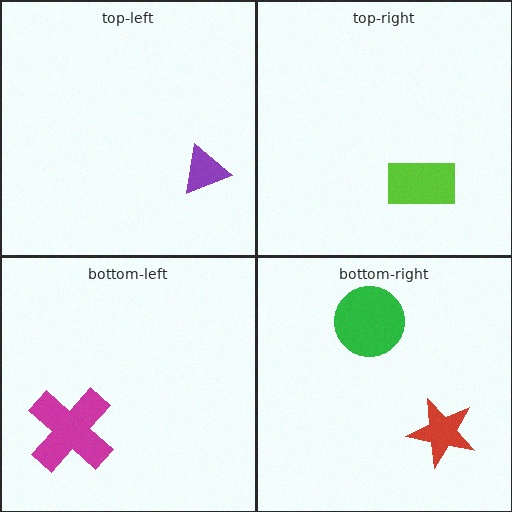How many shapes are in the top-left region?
1.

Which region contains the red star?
The bottom-right region.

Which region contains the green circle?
The bottom-right region.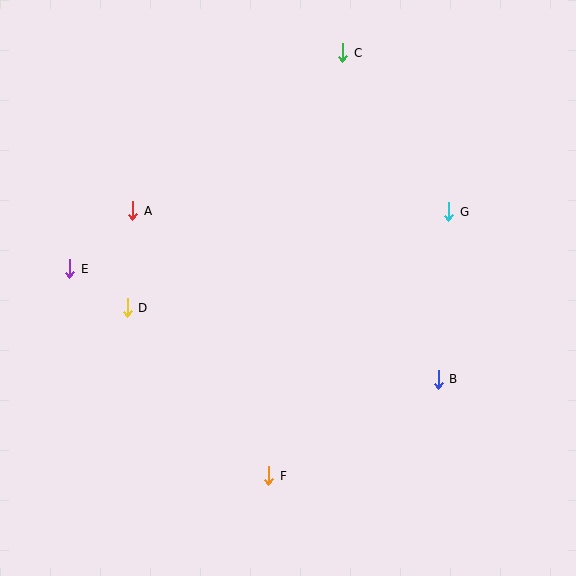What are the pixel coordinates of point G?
Point G is at (449, 212).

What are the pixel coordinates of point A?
Point A is at (133, 211).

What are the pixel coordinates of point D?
Point D is at (127, 308).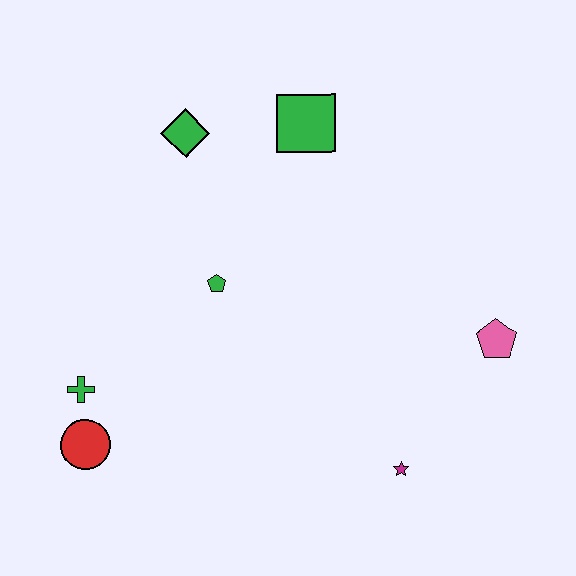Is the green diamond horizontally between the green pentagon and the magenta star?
No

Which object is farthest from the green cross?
The pink pentagon is farthest from the green cross.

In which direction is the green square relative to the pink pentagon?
The green square is above the pink pentagon.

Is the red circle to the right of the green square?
No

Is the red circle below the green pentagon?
Yes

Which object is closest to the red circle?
The green cross is closest to the red circle.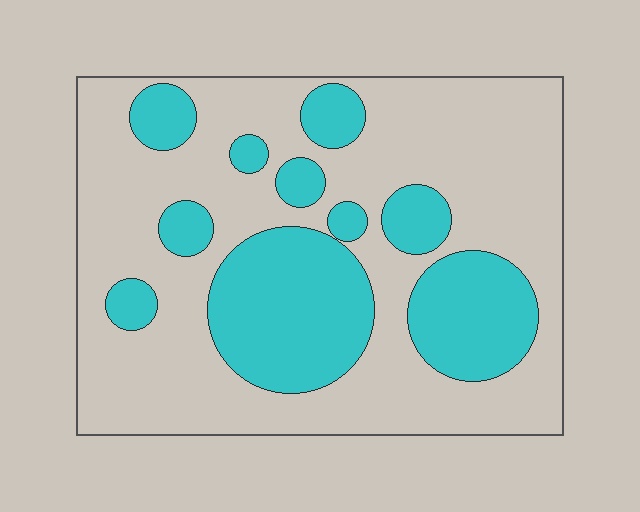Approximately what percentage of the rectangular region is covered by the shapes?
Approximately 30%.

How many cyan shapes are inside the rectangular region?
10.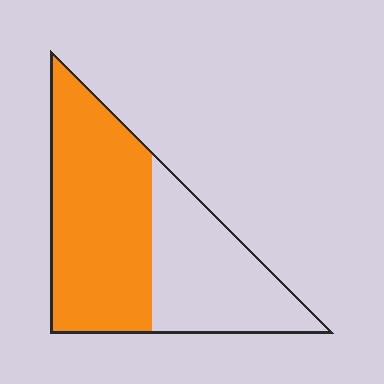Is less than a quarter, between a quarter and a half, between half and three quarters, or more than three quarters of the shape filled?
Between half and three quarters.